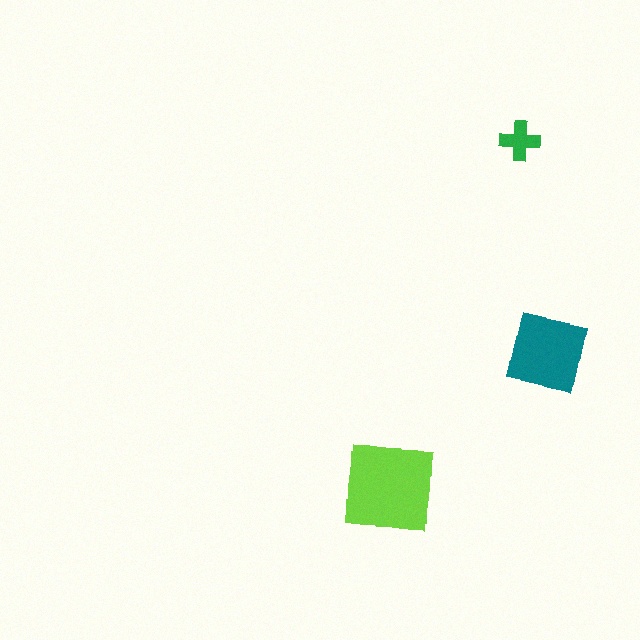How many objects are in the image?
There are 3 objects in the image.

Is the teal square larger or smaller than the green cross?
Larger.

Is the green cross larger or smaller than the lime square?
Smaller.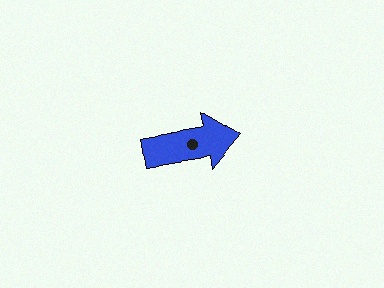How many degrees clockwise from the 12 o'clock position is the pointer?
Approximately 81 degrees.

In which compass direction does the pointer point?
East.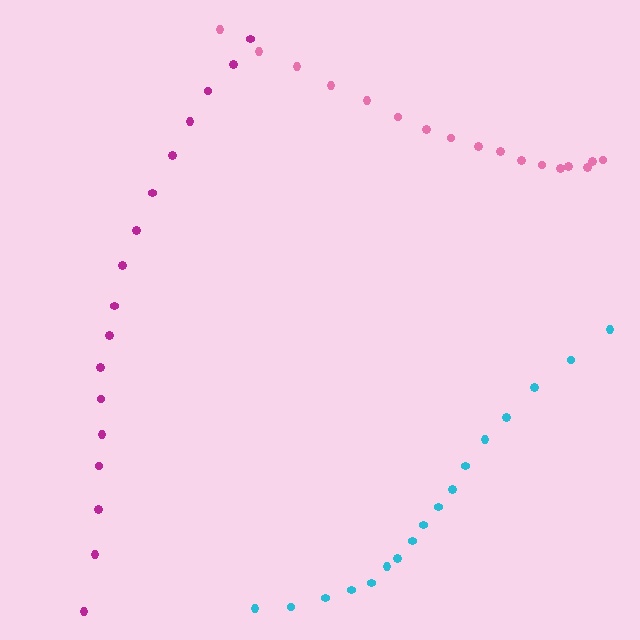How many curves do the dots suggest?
There are 3 distinct paths.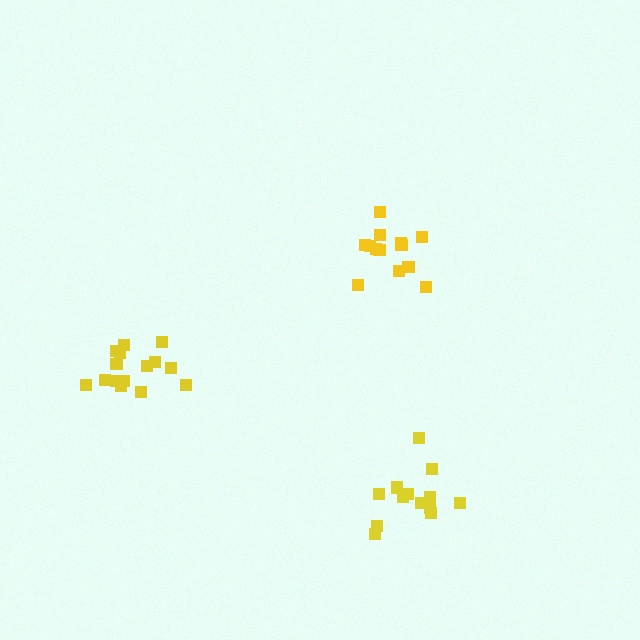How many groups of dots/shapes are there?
There are 3 groups.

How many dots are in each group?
Group 1: 13 dots, Group 2: 15 dots, Group 3: 13 dots (41 total).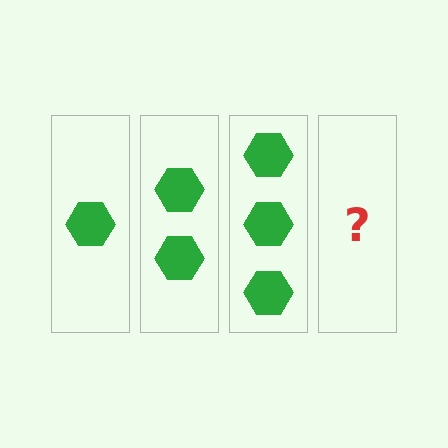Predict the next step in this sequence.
The next step is 4 hexagons.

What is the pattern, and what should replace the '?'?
The pattern is that each step adds one more hexagon. The '?' should be 4 hexagons.